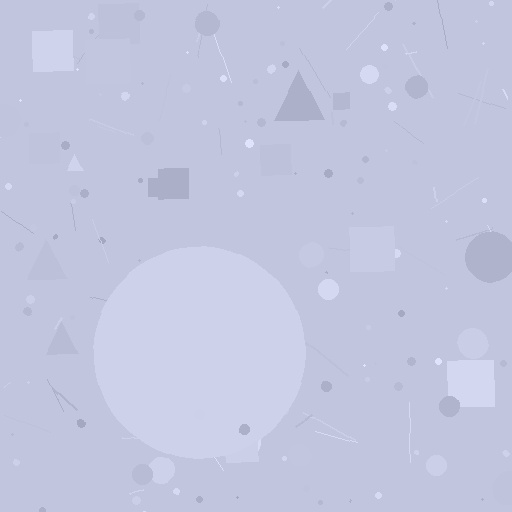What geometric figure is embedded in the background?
A circle is embedded in the background.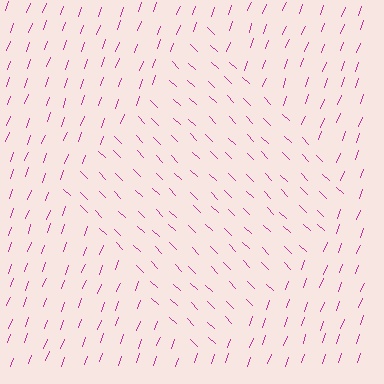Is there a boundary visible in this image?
Yes, there is a texture boundary formed by a change in line orientation.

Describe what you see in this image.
The image is filled with small magenta line segments. A diamond region in the image has lines oriented differently from the surrounding lines, creating a visible texture boundary.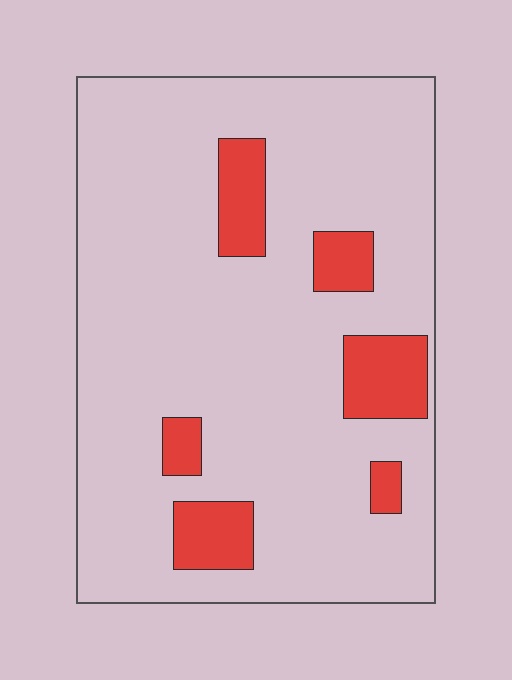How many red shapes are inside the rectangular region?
6.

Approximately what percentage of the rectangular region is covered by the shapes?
Approximately 15%.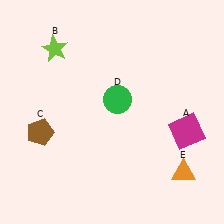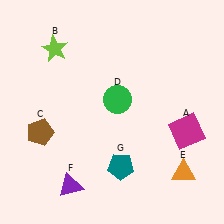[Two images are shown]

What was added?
A purple triangle (F), a teal pentagon (G) were added in Image 2.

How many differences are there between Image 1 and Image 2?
There are 2 differences between the two images.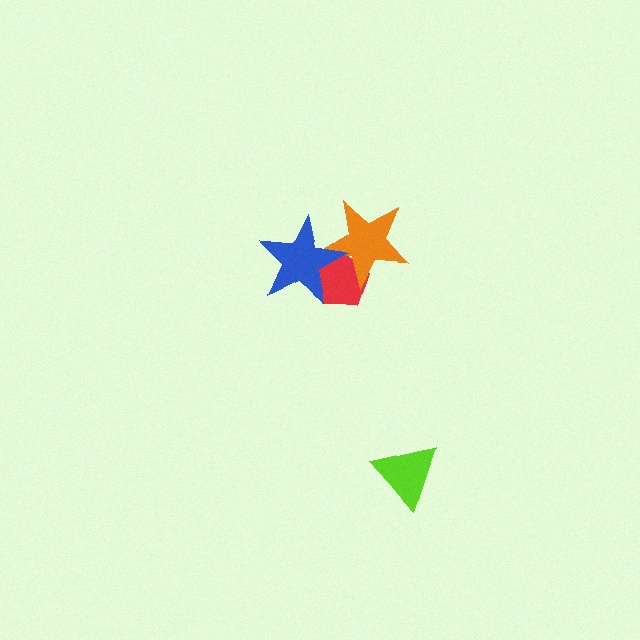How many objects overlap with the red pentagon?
2 objects overlap with the red pentagon.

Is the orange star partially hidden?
Yes, it is partially covered by another shape.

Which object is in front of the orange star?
The blue star is in front of the orange star.